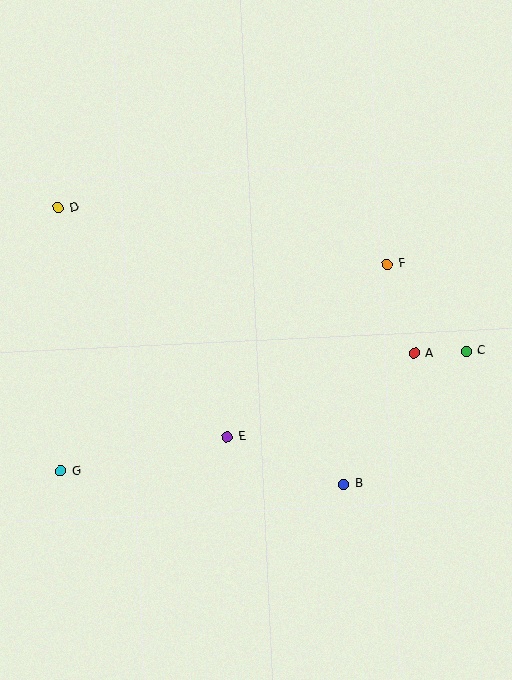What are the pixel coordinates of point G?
Point G is at (61, 471).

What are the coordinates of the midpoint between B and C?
The midpoint between B and C is at (405, 418).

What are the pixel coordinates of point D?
Point D is at (58, 208).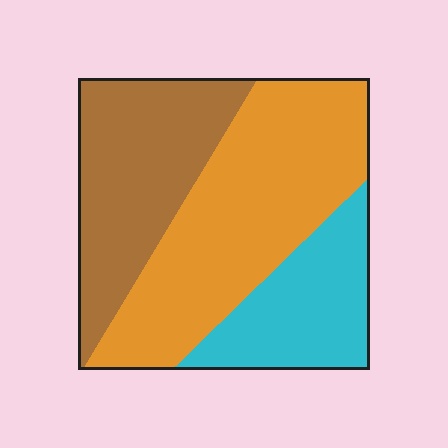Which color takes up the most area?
Orange, at roughly 45%.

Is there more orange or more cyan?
Orange.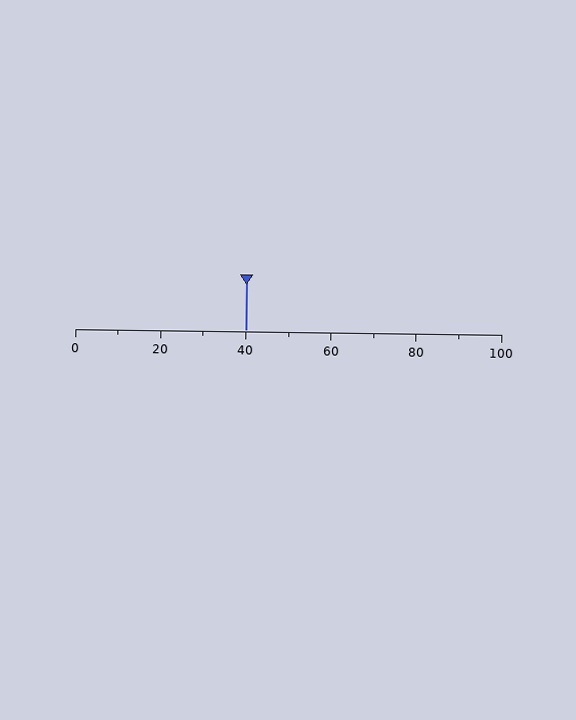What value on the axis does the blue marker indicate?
The marker indicates approximately 40.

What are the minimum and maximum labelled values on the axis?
The axis runs from 0 to 100.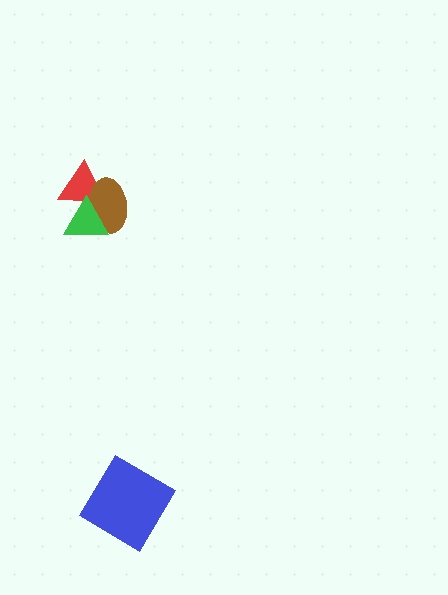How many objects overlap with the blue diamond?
0 objects overlap with the blue diamond.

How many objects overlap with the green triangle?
2 objects overlap with the green triangle.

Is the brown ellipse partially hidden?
Yes, it is partially covered by another shape.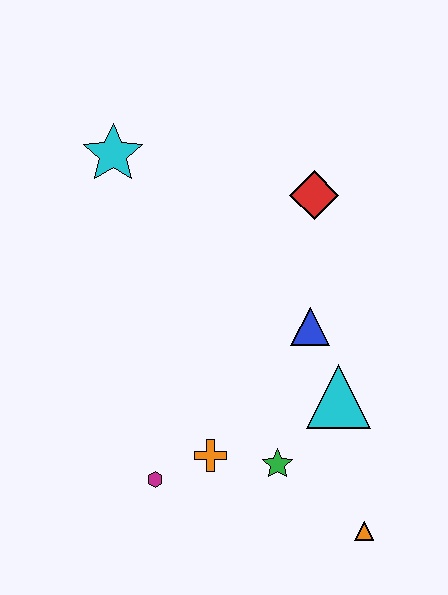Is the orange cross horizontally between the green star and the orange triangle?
No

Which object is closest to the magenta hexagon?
The orange cross is closest to the magenta hexagon.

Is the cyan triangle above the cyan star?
No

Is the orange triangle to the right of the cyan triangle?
Yes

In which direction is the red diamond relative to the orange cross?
The red diamond is above the orange cross.